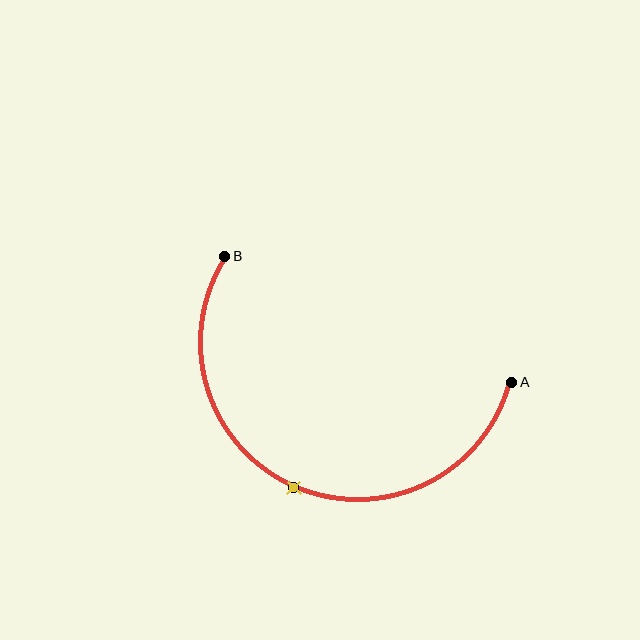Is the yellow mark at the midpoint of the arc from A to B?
Yes. The yellow mark lies on the arc at equal arc-length from both A and B — it is the arc midpoint.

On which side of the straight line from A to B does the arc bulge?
The arc bulges below the straight line connecting A and B.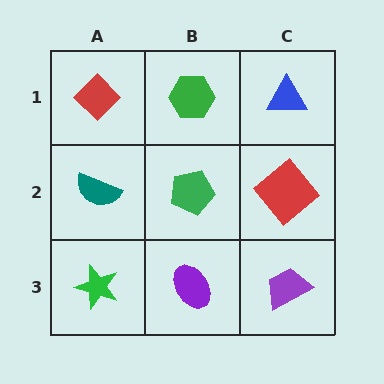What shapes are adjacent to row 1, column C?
A red diamond (row 2, column C), a green hexagon (row 1, column B).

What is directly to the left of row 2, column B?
A teal semicircle.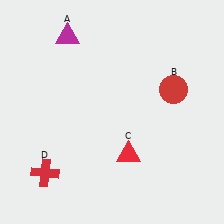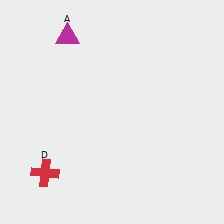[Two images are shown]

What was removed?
The red circle (B), the red triangle (C) were removed in Image 2.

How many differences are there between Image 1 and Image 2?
There are 2 differences between the two images.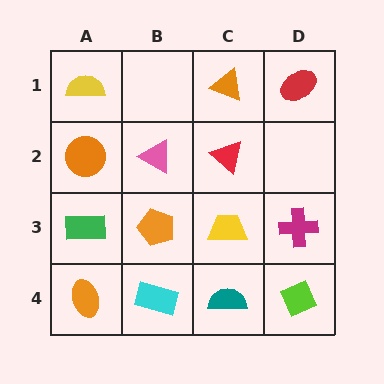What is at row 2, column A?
An orange circle.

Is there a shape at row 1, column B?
No, that cell is empty.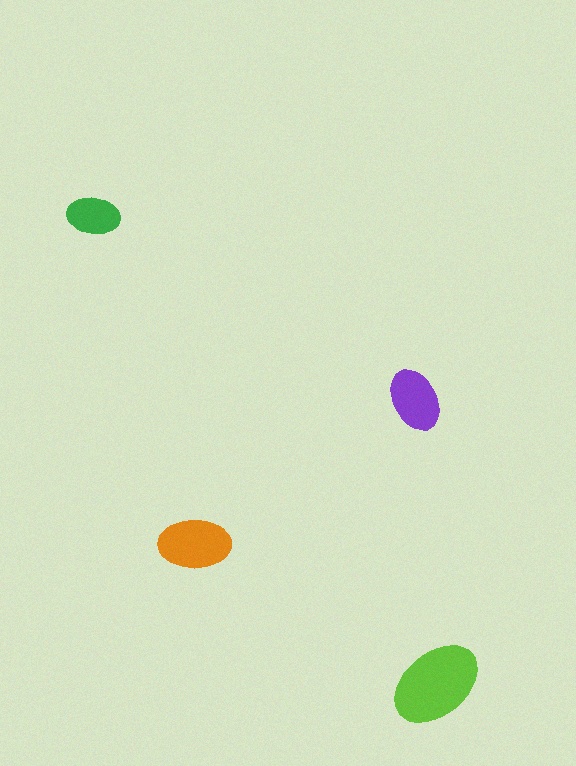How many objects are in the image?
There are 4 objects in the image.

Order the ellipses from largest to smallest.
the lime one, the orange one, the purple one, the green one.